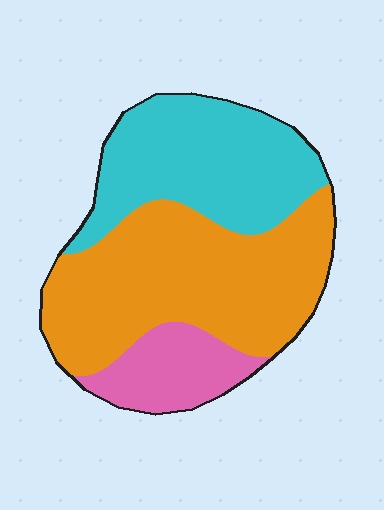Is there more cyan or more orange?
Orange.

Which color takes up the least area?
Pink, at roughly 15%.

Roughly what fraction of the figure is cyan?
Cyan covers around 35% of the figure.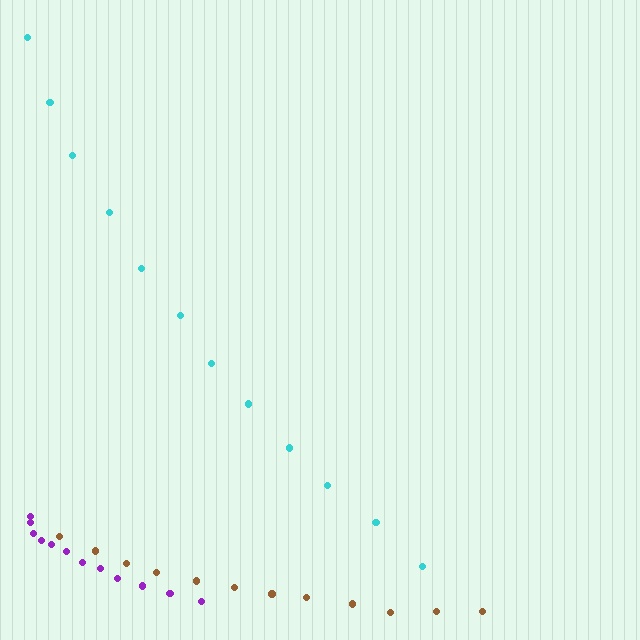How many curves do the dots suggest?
There are 3 distinct paths.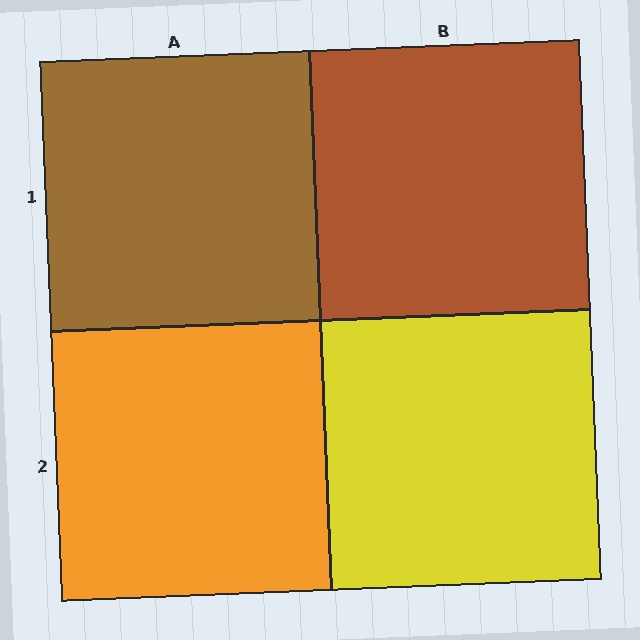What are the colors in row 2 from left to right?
Orange, yellow.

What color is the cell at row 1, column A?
Brown.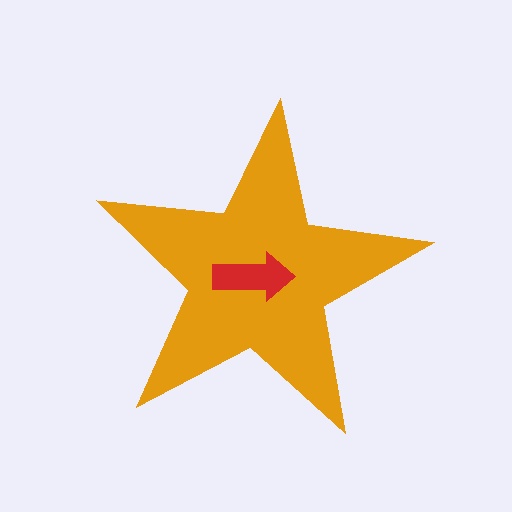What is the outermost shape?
The orange star.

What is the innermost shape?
The red arrow.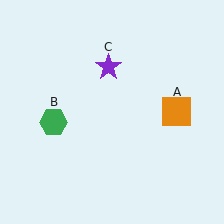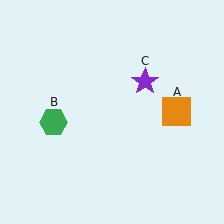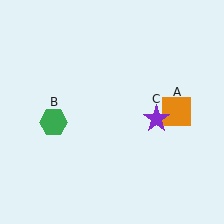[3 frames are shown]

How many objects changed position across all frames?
1 object changed position: purple star (object C).